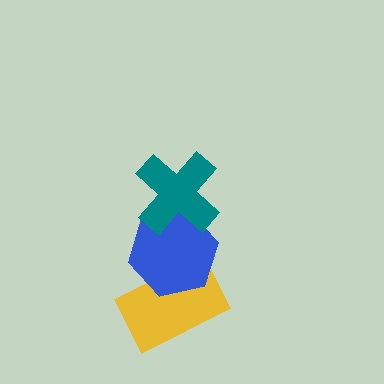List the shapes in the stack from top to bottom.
From top to bottom: the teal cross, the blue hexagon, the yellow rectangle.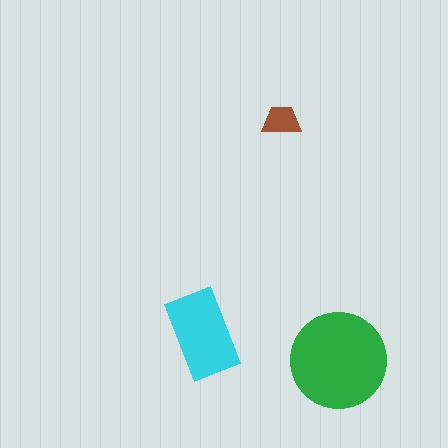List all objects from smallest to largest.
The brown trapezoid, the cyan rectangle, the green circle.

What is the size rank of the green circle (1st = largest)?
1st.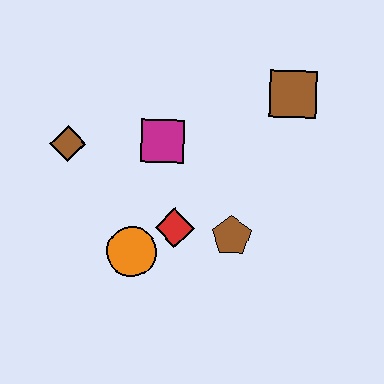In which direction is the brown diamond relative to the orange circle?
The brown diamond is above the orange circle.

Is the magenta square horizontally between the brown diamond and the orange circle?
No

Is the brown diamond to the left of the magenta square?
Yes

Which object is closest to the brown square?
The magenta square is closest to the brown square.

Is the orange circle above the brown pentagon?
No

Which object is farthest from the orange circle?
The brown square is farthest from the orange circle.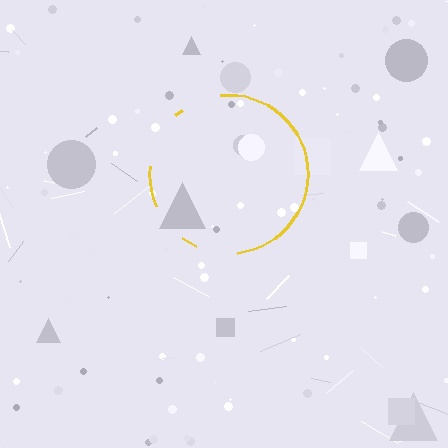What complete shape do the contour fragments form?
The contour fragments form a circle.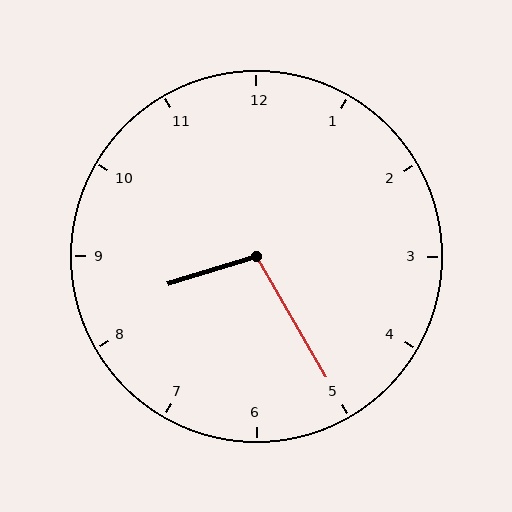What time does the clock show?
8:25.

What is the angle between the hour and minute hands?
Approximately 102 degrees.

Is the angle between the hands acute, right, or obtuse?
It is obtuse.